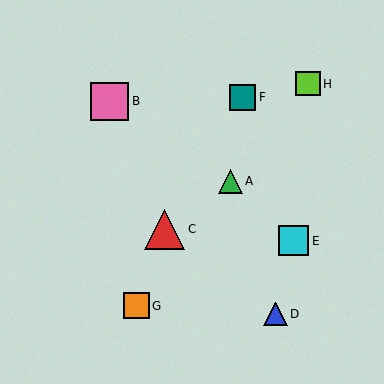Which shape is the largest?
The red triangle (labeled C) is the largest.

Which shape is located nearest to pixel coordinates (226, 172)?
The green triangle (labeled A) at (230, 181) is nearest to that location.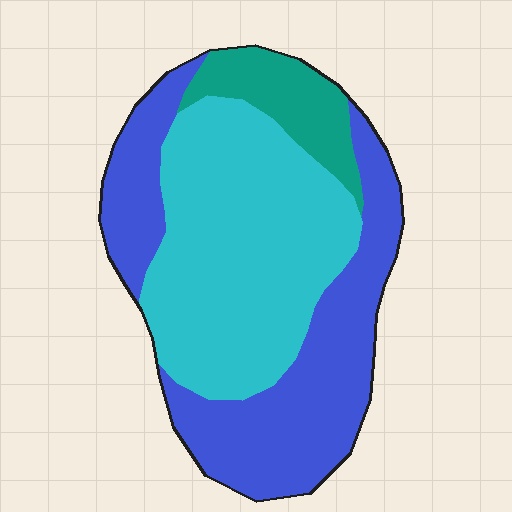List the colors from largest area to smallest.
From largest to smallest: cyan, blue, teal.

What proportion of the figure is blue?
Blue covers 42% of the figure.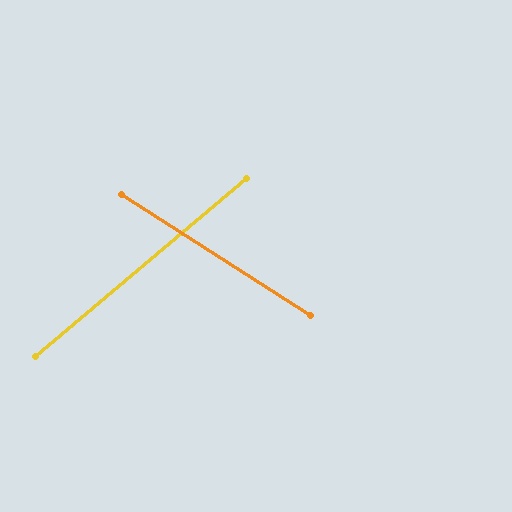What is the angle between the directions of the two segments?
Approximately 73 degrees.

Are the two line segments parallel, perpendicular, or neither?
Neither parallel nor perpendicular — they differ by about 73°.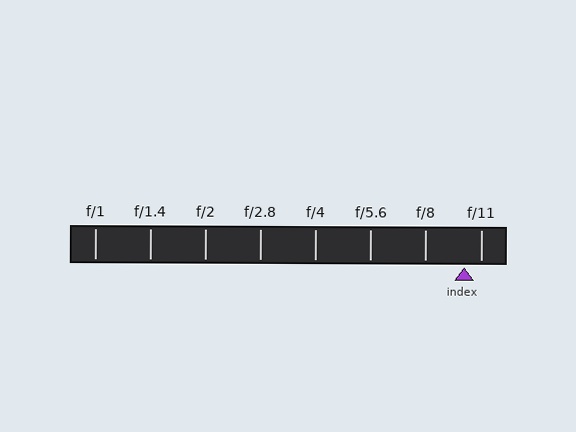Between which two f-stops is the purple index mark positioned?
The index mark is between f/8 and f/11.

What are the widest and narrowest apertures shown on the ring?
The widest aperture shown is f/1 and the narrowest is f/11.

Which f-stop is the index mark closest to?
The index mark is closest to f/11.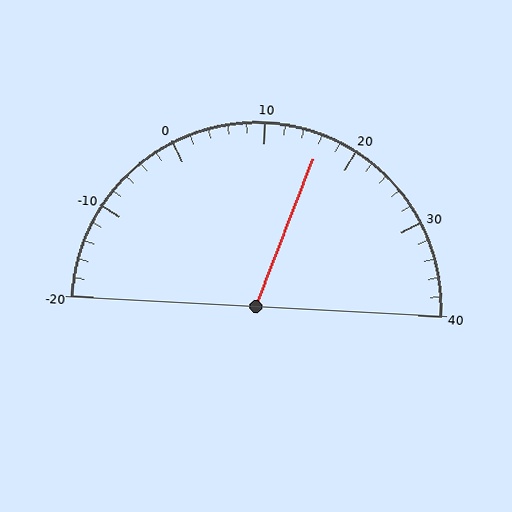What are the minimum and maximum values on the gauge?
The gauge ranges from -20 to 40.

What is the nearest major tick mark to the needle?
The nearest major tick mark is 20.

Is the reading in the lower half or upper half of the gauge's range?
The reading is in the upper half of the range (-20 to 40).